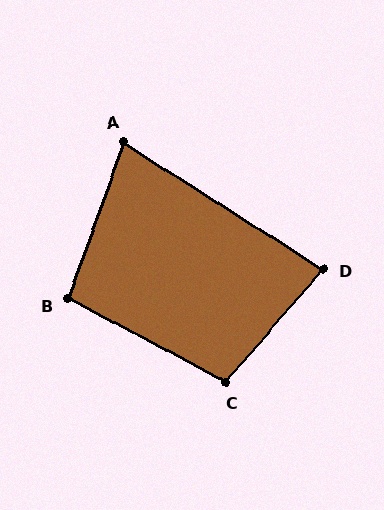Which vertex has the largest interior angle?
C, at approximately 103 degrees.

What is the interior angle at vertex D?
Approximately 82 degrees (acute).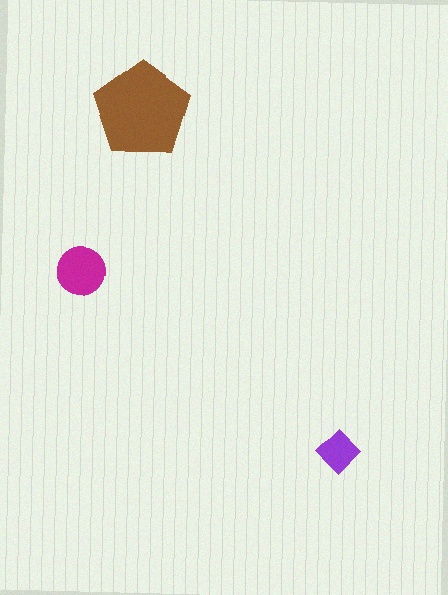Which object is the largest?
The brown pentagon.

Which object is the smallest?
The purple diamond.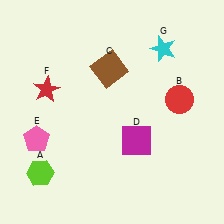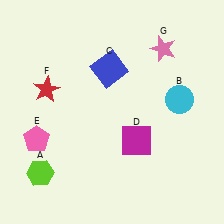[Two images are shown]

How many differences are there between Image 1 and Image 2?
There are 3 differences between the two images.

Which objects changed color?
B changed from red to cyan. C changed from brown to blue. G changed from cyan to pink.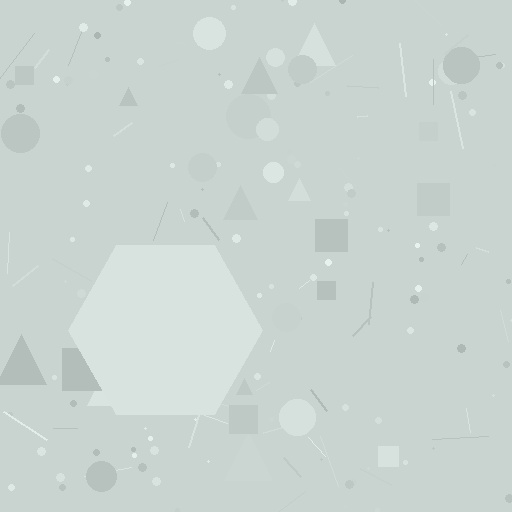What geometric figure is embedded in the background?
A hexagon is embedded in the background.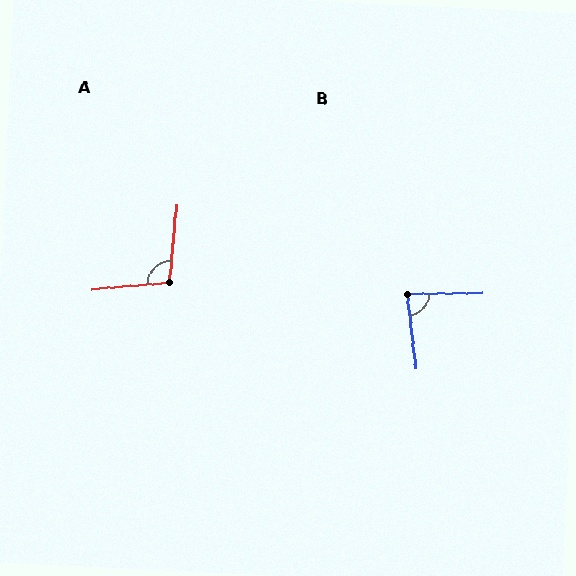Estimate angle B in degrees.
Approximately 83 degrees.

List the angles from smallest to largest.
B (83°), A (101°).